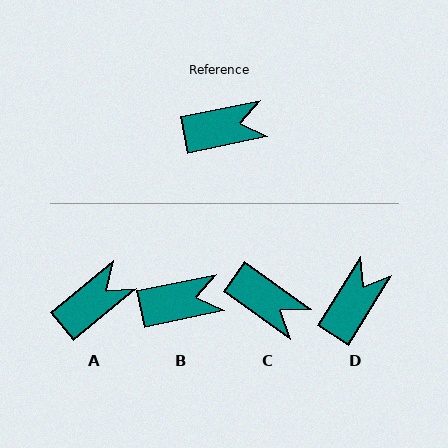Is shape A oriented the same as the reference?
No, it is off by about 28 degrees.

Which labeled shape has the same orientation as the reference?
B.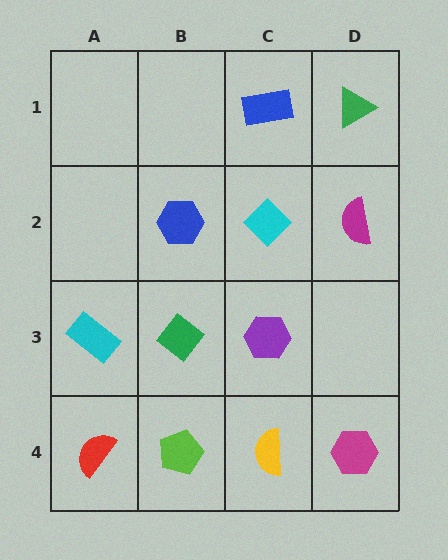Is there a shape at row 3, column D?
No, that cell is empty.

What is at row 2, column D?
A magenta semicircle.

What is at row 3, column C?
A purple hexagon.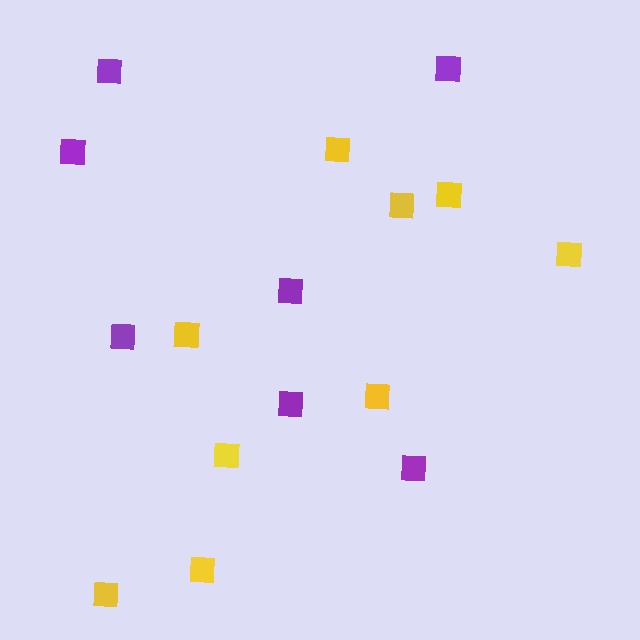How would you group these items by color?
There are 2 groups: one group of purple squares (7) and one group of yellow squares (9).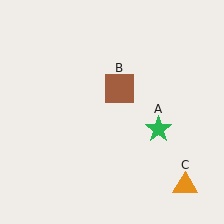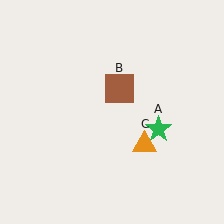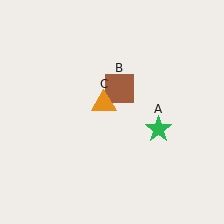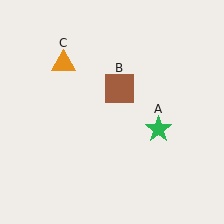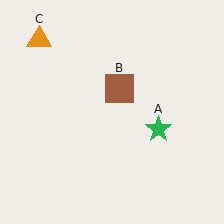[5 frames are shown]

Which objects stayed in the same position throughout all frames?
Green star (object A) and brown square (object B) remained stationary.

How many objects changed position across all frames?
1 object changed position: orange triangle (object C).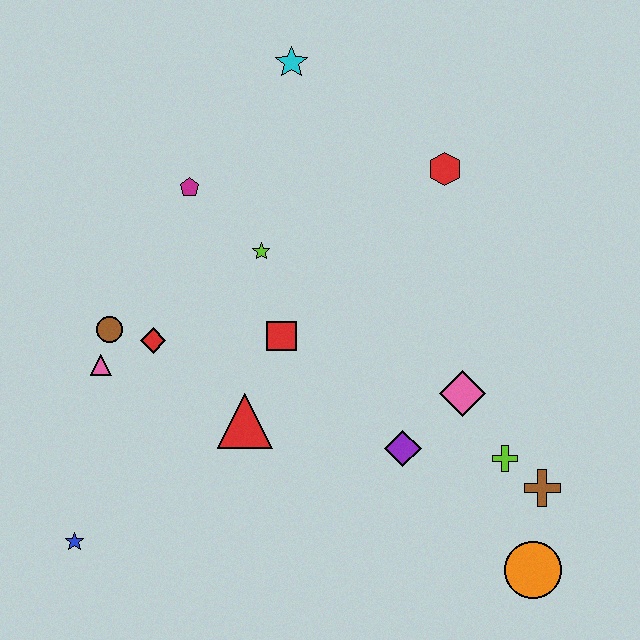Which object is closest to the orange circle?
The brown cross is closest to the orange circle.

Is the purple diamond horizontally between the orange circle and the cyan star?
Yes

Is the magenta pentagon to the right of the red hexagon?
No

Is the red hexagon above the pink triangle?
Yes